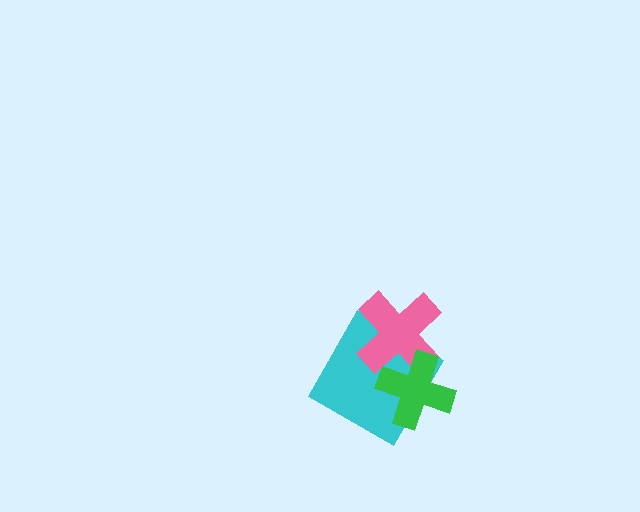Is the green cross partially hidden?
No, no other shape covers it.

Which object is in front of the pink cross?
The green cross is in front of the pink cross.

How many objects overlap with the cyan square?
2 objects overlap with the cyan square.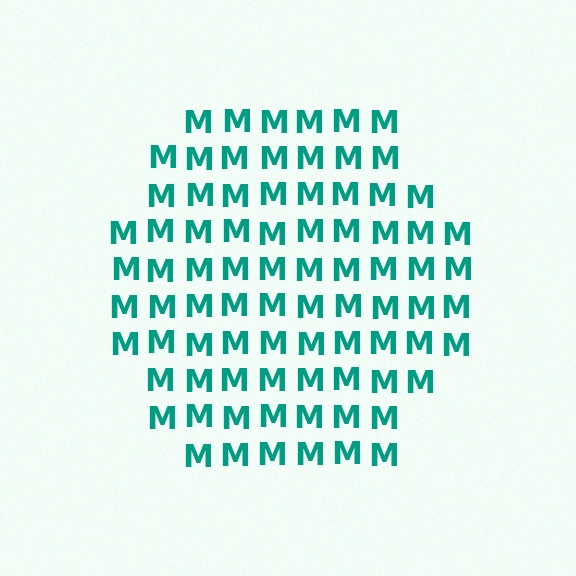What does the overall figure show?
The overall figure shows a hexagon.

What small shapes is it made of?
It is made of small letter M's.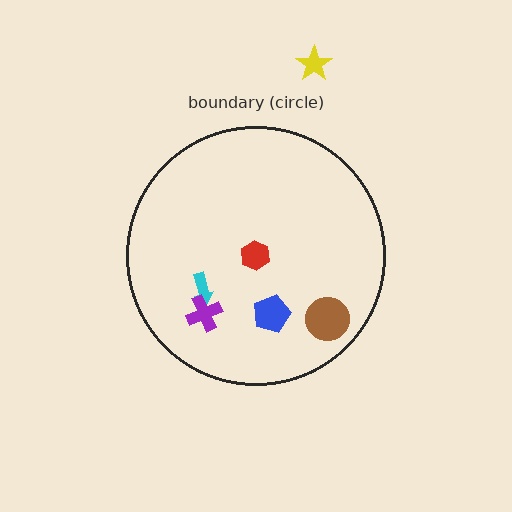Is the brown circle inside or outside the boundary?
Inside.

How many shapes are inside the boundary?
5 inside, 1 outside.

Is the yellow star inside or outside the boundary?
Outside.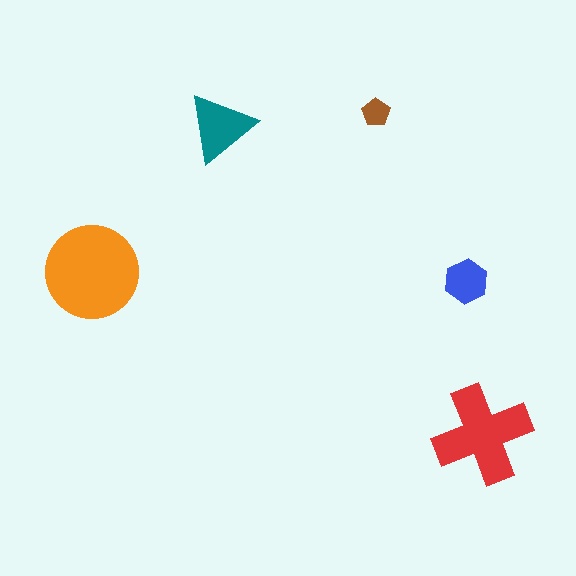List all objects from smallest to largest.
The brown pentagon, the blue hexagon, the teal triangle, the red cross, the orange circle.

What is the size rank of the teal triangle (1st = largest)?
3rd.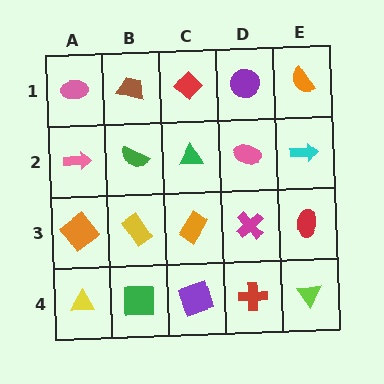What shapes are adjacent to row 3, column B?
A green semicircle (row 2, column B), a green square (row 4, column B), an orange diamond (row 3, column A), an orange rectangle (row 3, column C).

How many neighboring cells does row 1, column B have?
3.